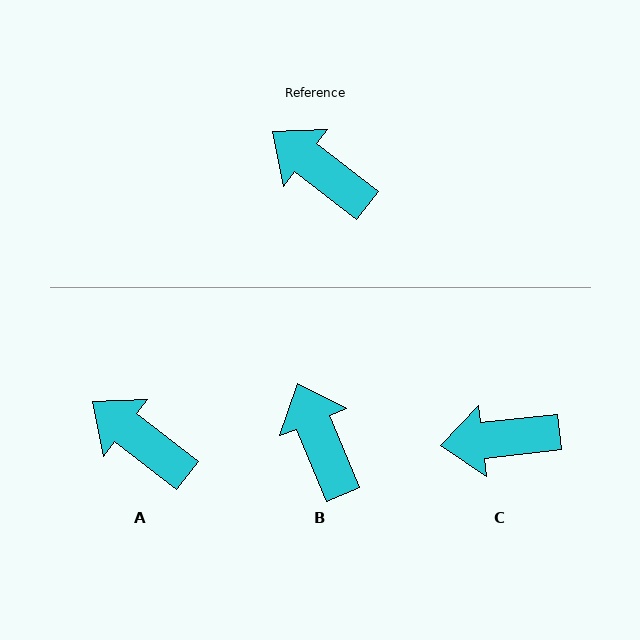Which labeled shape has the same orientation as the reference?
A.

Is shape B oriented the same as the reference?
No, it is off by about 30 degrees.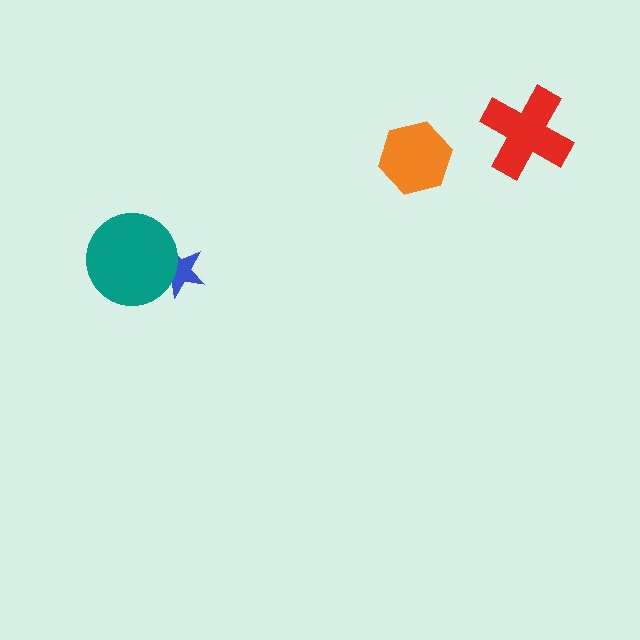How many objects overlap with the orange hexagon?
0 objects overlap with the orange hexagon.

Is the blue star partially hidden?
Yes, it is partially covered by another shape.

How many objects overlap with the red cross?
0 objects overlap with the red cross.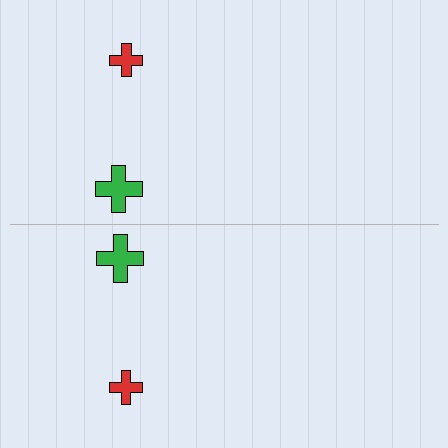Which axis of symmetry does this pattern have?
The pattern has a horizontal axis of symmetry running through the center of the image.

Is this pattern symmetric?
Yes, this pattern has bilateral (reflection) symmetry.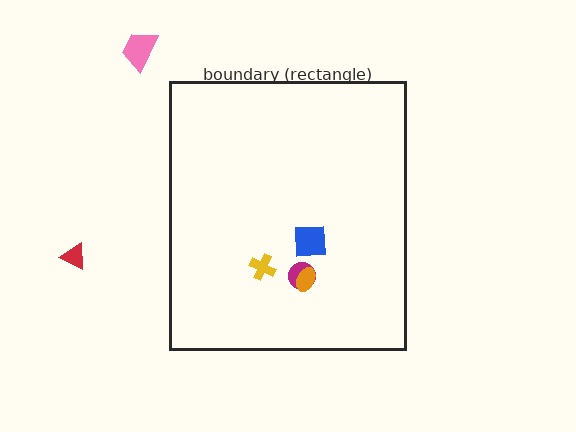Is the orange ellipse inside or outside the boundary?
Inside.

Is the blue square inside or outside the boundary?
Inside.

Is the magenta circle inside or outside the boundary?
Inside.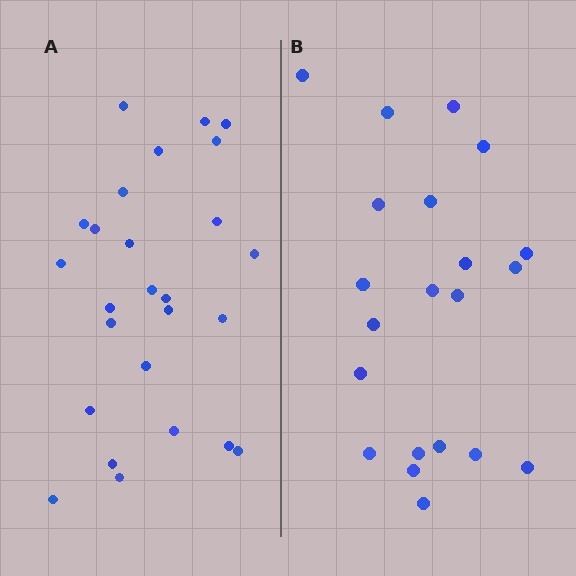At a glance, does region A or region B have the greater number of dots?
Region A (the left region) has more dots.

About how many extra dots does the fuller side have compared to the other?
Region A has about 5 more dots than region B.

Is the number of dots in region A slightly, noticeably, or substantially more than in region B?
Region A has only slightly more — the two regions are fairly close. The ratio is roughly 1.2 to 1.